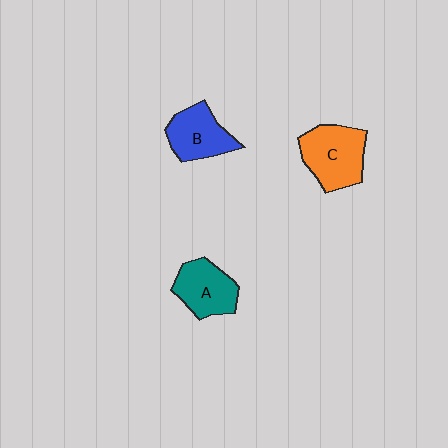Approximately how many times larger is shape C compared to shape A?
Approximately 1.2 times.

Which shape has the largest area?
Shape C (orange).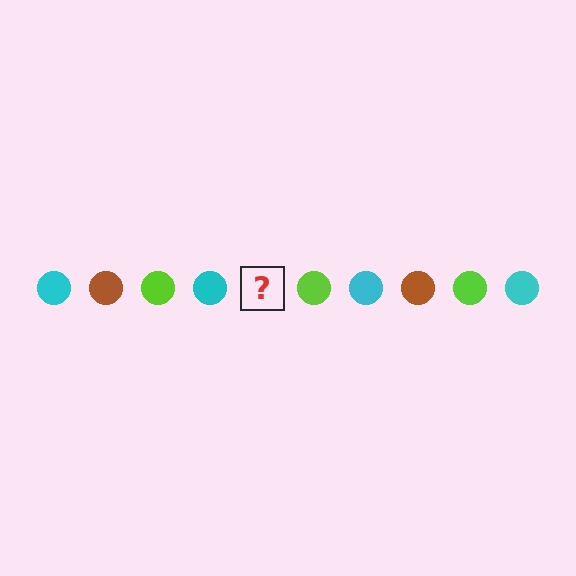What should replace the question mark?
The question mark should be replaced with a brown circle.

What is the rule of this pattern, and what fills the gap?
The rule is that the pattern cycles through cyan, brown, lime circles. The gap should be filled with a brown circle.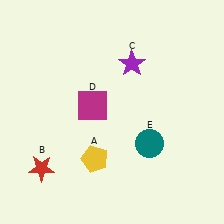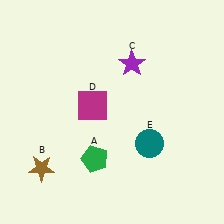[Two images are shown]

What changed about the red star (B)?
In Image 1, B is red. In Image 2, it changed to brown.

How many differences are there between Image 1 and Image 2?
There are 2 differences between the two images.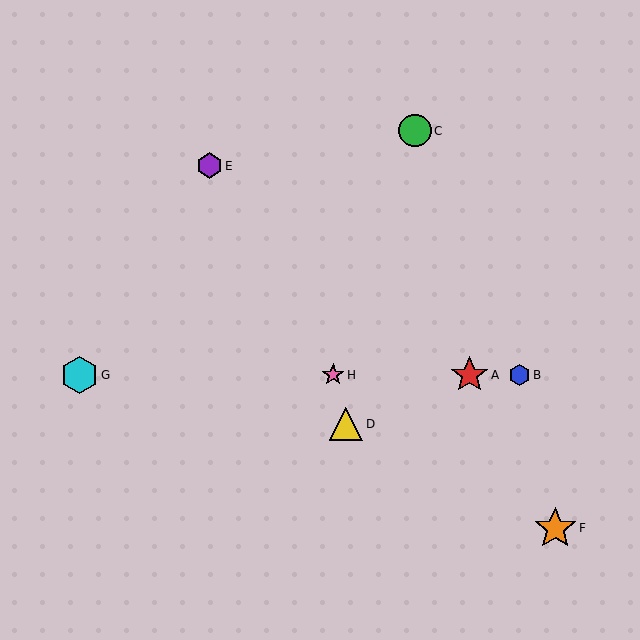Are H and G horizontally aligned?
Yes, both are at y≈375.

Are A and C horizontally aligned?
No, A is at y≈375 and C is at y≈131.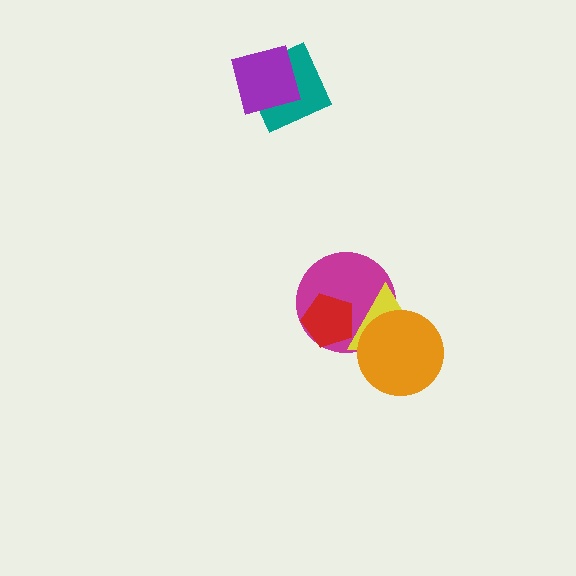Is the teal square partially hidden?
Yes, it is partially covered by another shape.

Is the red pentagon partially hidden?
No, no other shape covers it.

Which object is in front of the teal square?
The purple diamond is in front of the teal square.